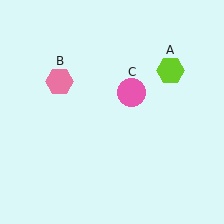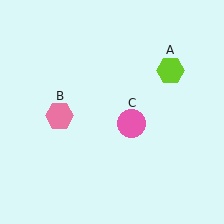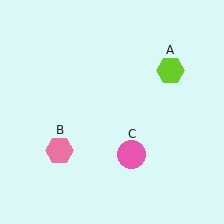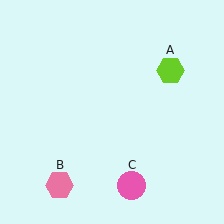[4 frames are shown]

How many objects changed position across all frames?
2 objects changed position: pink hexagon (object B), pink circle (object C).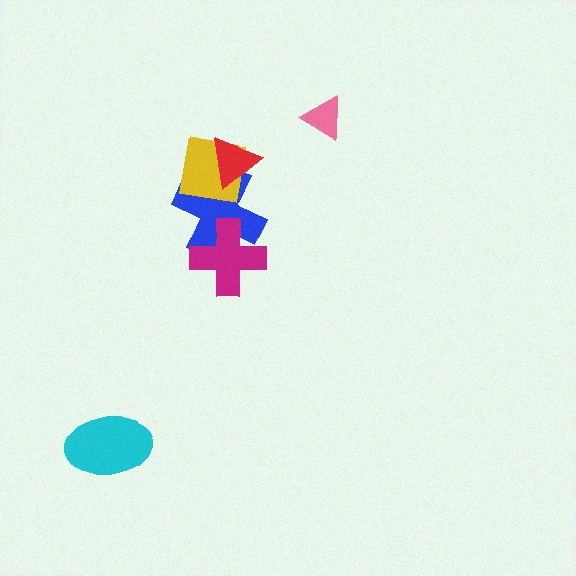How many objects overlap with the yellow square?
2 objects overlap with the yellow square.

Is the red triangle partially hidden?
No, no other shape covers it.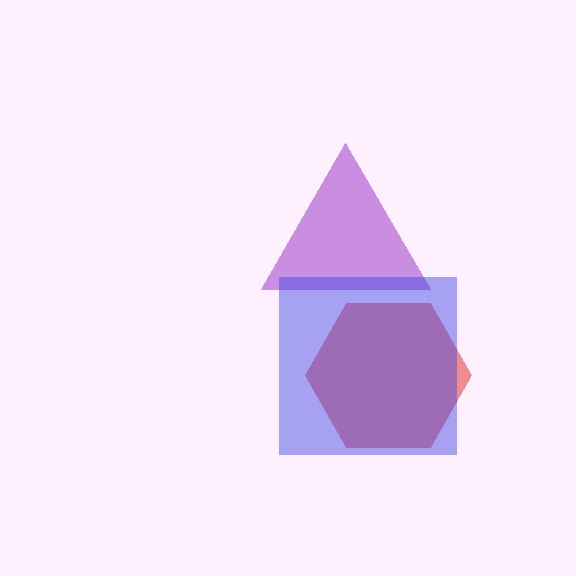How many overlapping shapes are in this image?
There are 3 overlapping shapes in the image.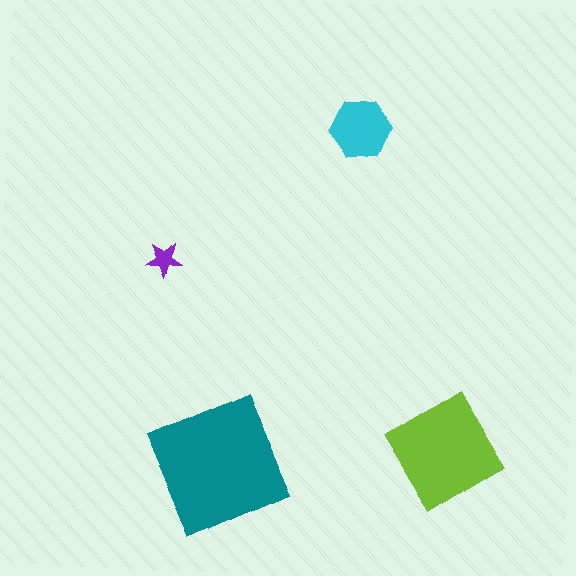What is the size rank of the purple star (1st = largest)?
4th.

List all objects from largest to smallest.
The teal square, the lime diamond, the cyan hexagon, the purple star.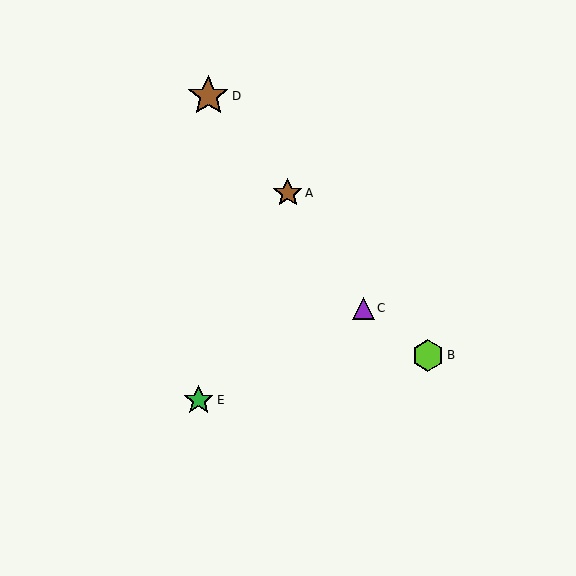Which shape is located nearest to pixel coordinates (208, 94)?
The brown star (labeled D) at (208, 96) is nearest to that location.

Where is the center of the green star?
The center of the green star is at (199, 400).